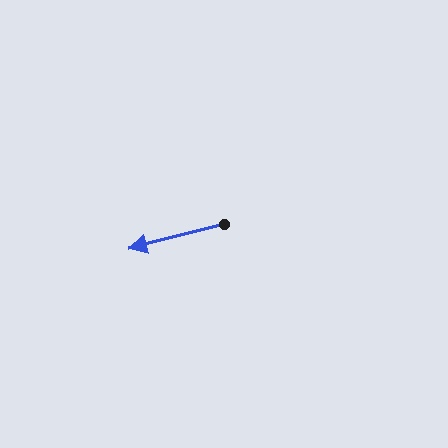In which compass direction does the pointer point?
West.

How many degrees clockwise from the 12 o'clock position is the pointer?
Approximately 255 degrees.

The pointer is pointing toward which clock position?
Roughly 9 o'clock.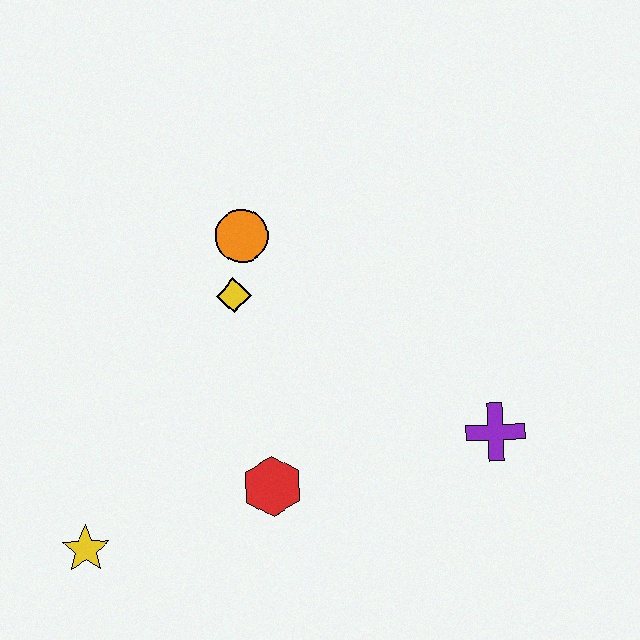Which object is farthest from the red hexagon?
The orange circle is farthest from the red hexagon.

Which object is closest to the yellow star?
The red hexagon is closest to the yellow star.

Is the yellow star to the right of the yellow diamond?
No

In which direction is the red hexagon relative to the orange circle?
The red hexagon is below the orange circle.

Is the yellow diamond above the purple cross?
Yes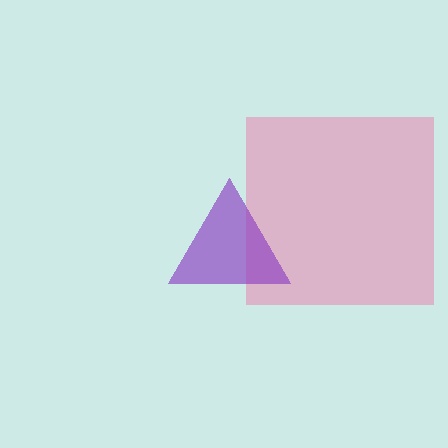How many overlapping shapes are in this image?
There are 2 overlapping shapes in the image.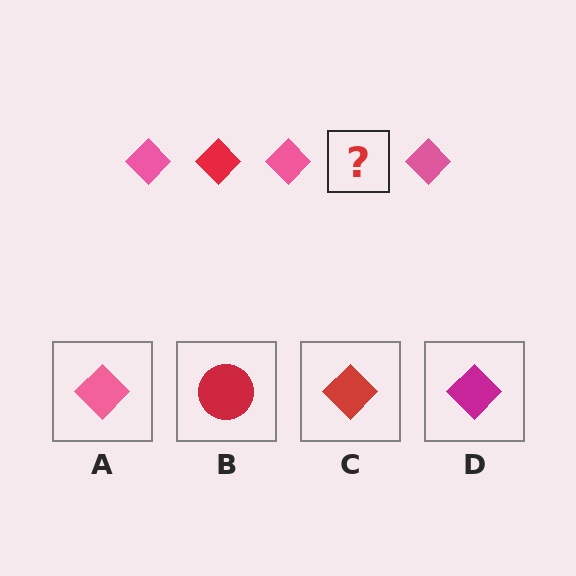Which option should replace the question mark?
Option C.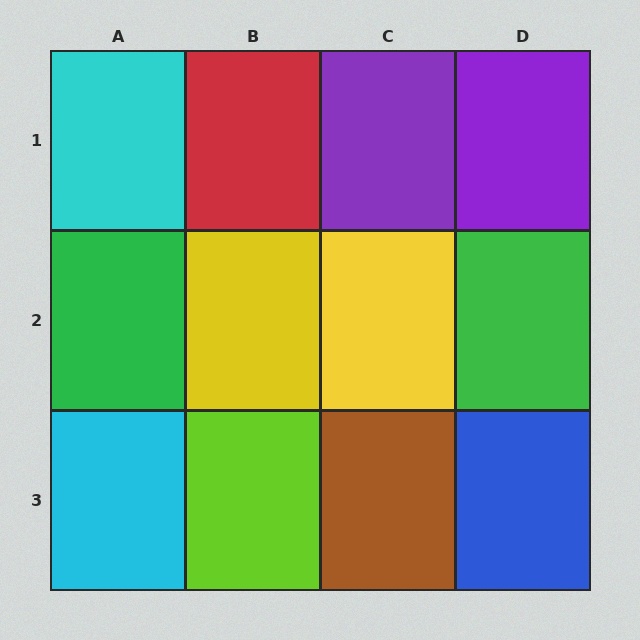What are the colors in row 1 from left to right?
Cyan, red, purple, purple.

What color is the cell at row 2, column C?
Yellow.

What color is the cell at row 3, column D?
Blue.